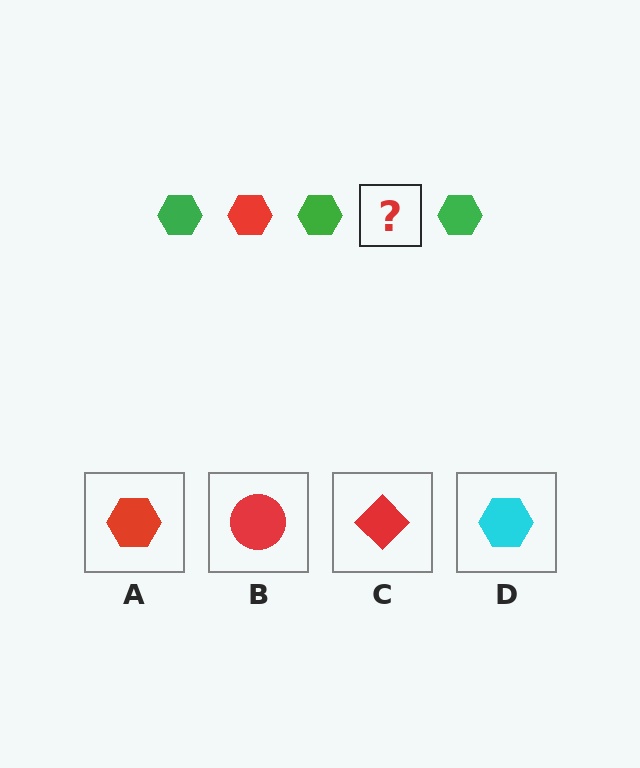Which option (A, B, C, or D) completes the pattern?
A.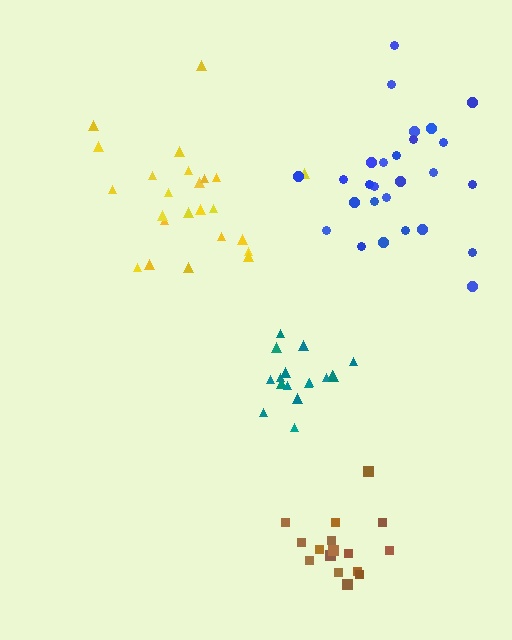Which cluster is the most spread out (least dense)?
Yellow.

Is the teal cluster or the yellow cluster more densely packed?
Teal.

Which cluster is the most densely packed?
Teal.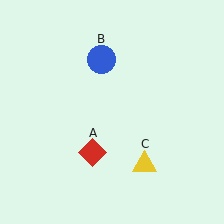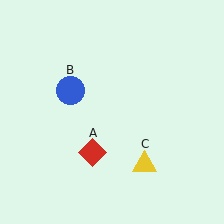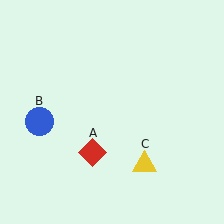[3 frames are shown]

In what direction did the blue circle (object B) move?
The blue circle (object B) moved down and to the left.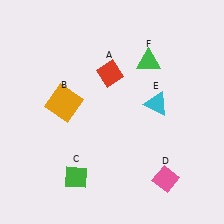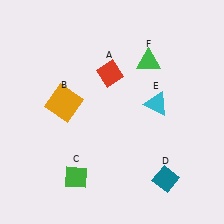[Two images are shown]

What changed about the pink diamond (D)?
In Image 1, D is pink. In Image 2, it changed to teal.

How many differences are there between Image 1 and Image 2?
There is 1 difference between the two images.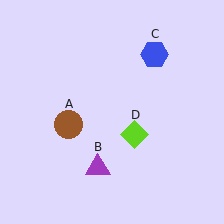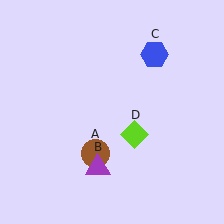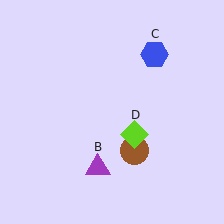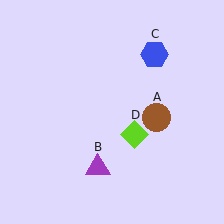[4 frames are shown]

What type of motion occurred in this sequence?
The brown circle (object A) rotated counterclockwise around the center of the scene.